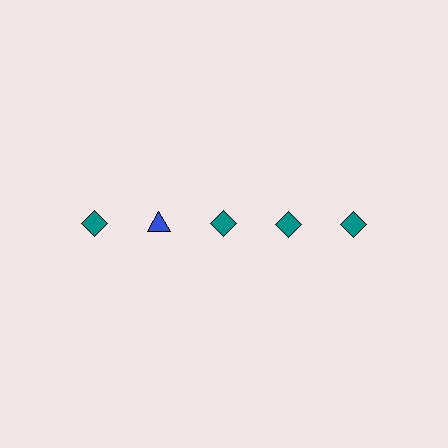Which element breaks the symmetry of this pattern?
The blue triangle in the top row, second from left column breaks the symmetry. All other shapes are teal diamonds.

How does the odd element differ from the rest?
It differs in both color (blue instead of teal) and shape (triangle instead of diamond).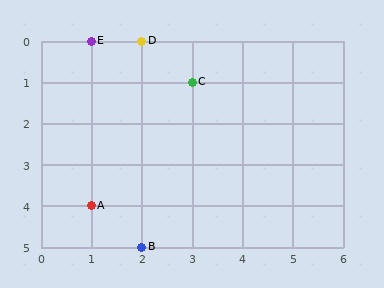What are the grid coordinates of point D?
Point D is at grid coordinates (2, 0).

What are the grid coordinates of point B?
Point B is at grid coordinates (2, 5).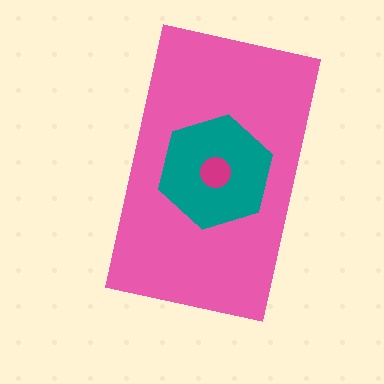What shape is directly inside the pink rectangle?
The teal hexagon.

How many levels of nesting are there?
3.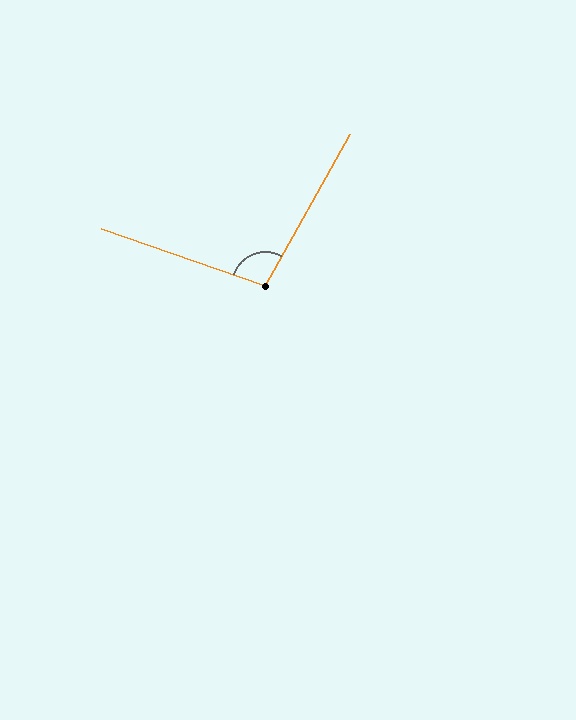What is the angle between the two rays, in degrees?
Approximately 100 degrees.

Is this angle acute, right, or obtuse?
It is obtuse.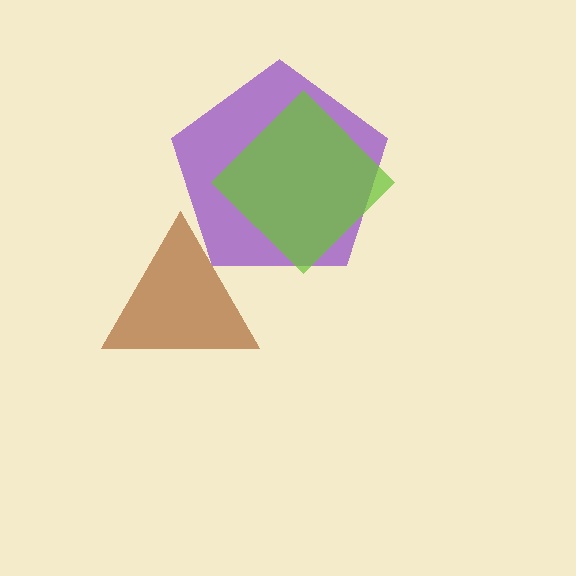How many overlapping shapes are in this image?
There are 3 overlapping shapes in the image.